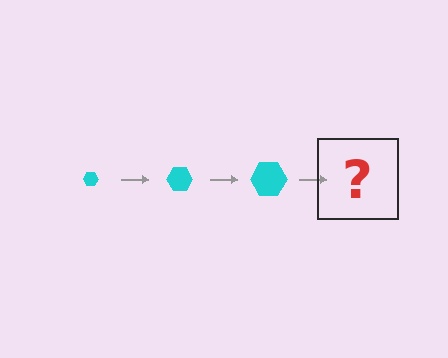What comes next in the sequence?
The next element should be a cyan hexagon, larger than the previous one.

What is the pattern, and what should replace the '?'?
The pattern is that the hexagon gets progressively larger each step. The '?' should be a cyan hexagon, larger than the previous one.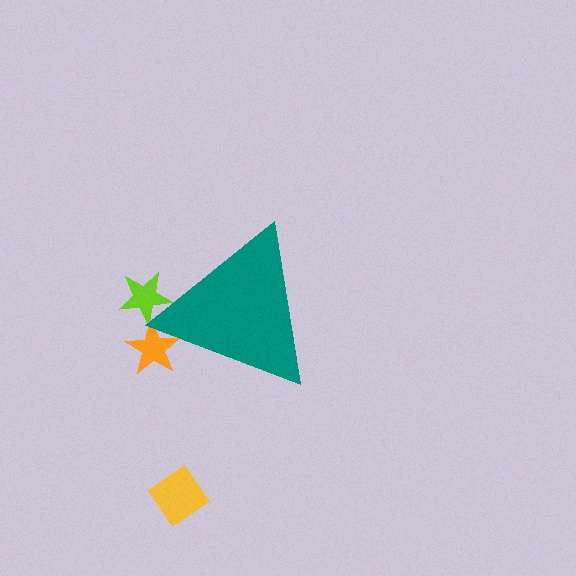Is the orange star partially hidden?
Yes, the orange star is partially hidden behind the teal triangle.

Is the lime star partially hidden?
Yes, the lime star is partially hidden behind the teal triangle.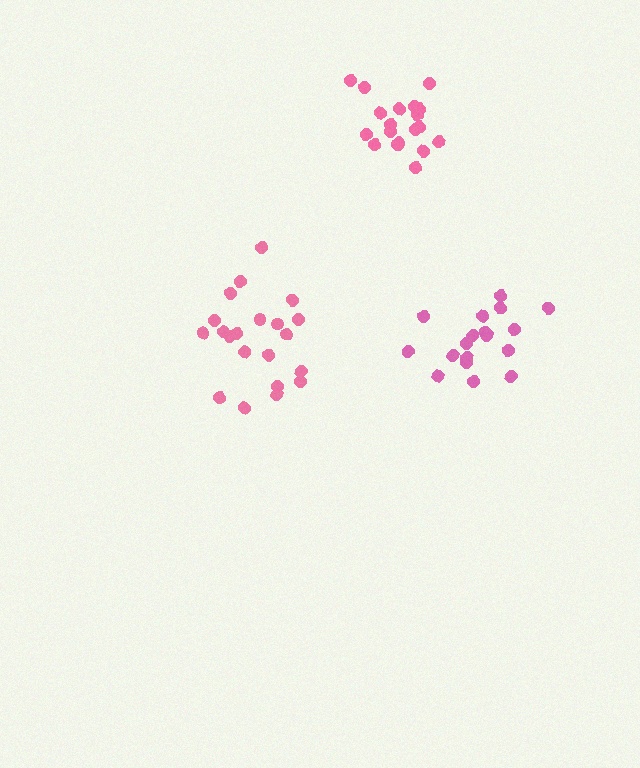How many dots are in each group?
Group 1: 19 dots, Group 2: 19 dots, Group 3: 21 dots (59 total).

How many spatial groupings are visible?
There are 3 spatial groupings.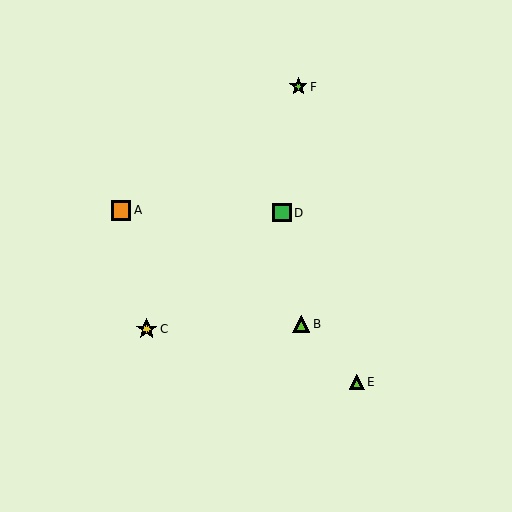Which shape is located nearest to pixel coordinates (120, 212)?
The orange square (labeled A) at (121, 210) is nearest to that location.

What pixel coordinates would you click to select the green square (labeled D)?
Click at (282, 213) to select the green square D.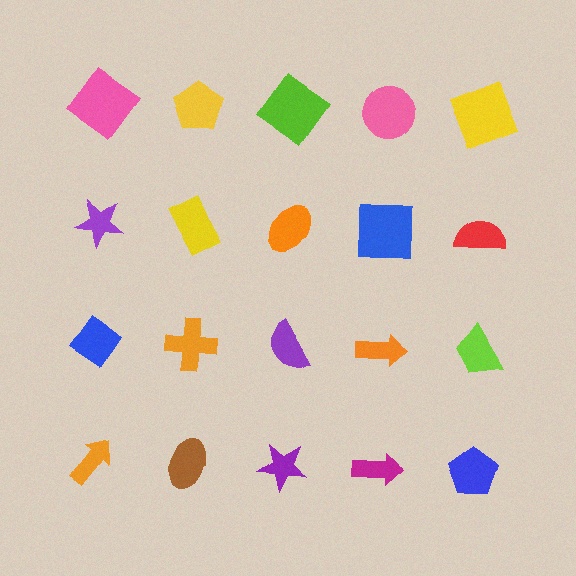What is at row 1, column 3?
A lime diamond.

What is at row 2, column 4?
A blue square.